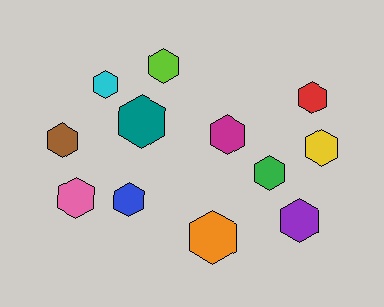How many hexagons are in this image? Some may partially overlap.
There are 12 hexagons.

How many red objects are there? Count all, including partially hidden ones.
There is 1 red object.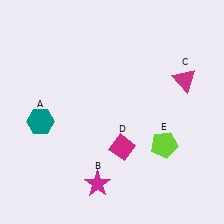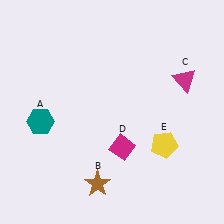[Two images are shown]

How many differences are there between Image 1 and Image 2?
There are 2 differences between the two images.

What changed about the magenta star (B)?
In Image 1, B is magenta. In Image 2, it changed to brown.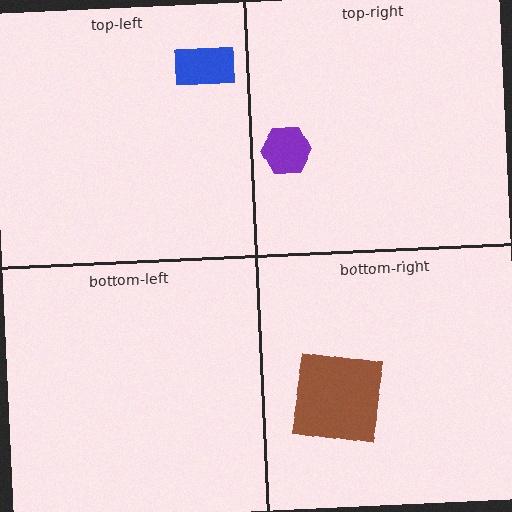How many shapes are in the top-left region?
1.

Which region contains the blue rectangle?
The top-left region.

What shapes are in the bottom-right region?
The brown square.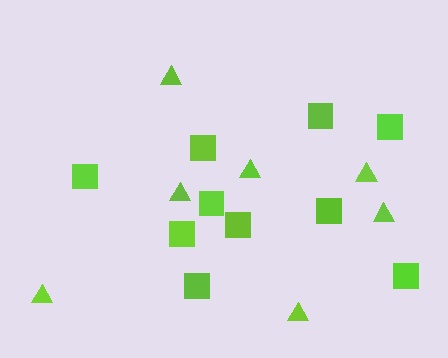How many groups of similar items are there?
There are 2 groups: one group of triangles (7) and one group of squares (10).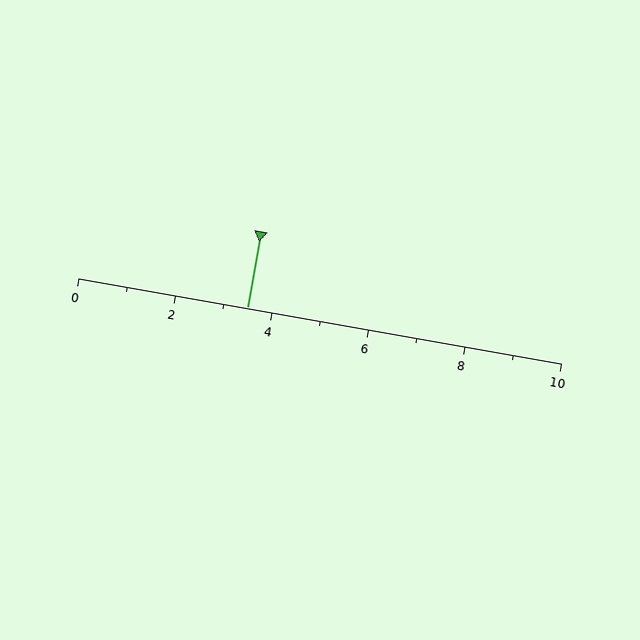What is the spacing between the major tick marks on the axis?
The major ticks are spaced 2 apart.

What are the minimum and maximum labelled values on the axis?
The axis runs from 0 to 10.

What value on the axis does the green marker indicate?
The marker indicates approximately 3.5.